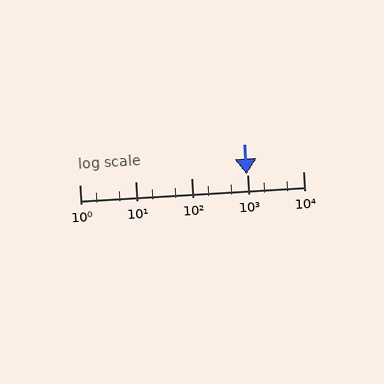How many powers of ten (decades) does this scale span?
The scale spans 4 decades, from 1 to 10000.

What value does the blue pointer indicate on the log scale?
The pointer indicates approximately 970.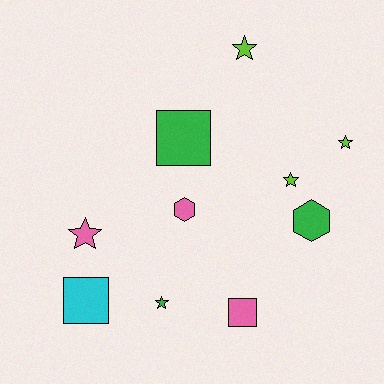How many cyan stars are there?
There are no cyan stars.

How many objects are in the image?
There are 10 objects.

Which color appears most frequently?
Green, with 3 objects.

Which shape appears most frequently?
Star, with 5 objects.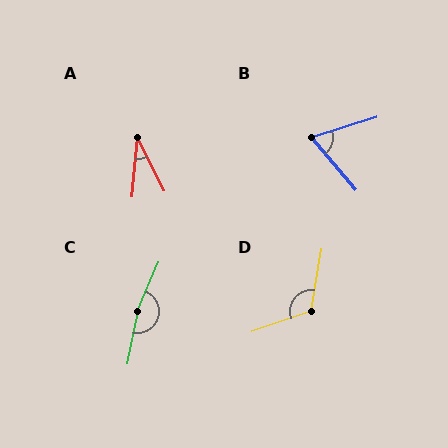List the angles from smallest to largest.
A (31°), B (68°), D (119°), C (168°).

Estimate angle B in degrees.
Approximately 68 degrees.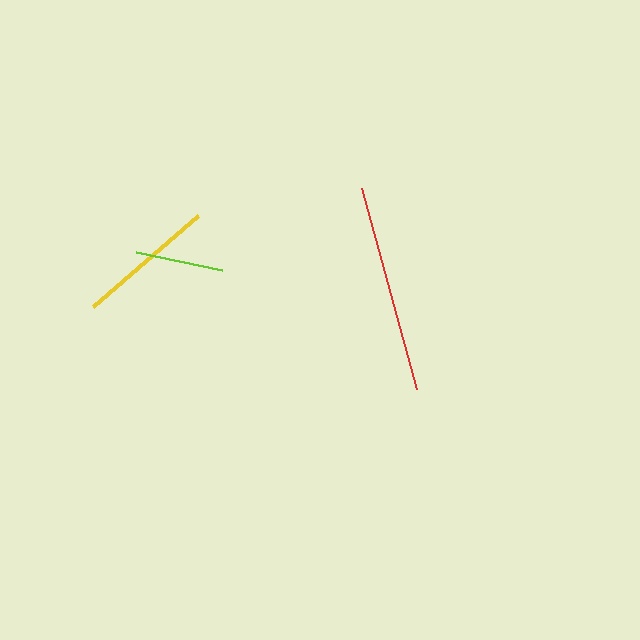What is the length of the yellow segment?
The yellow segment is approximately 139 pixels long.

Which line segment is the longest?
The red line is the longest at approximately 209 pixels.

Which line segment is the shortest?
The lime line is the shortest at approximately 88 pixels.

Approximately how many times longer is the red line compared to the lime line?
The red line is approximately 2.4 times the length of the lime line.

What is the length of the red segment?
The red segment is approximately 209 pixels long.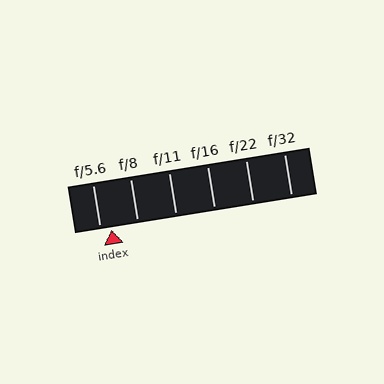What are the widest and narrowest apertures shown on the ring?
The widest aperture shown is f/5.6 and the narrowest is f/32.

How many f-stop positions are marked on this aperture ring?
There are 6 f-stop positions marked.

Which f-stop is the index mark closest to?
The index mark is closest to f/5.6.